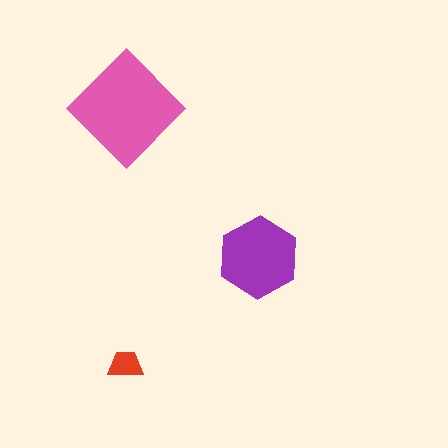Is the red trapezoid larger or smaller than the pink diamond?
Smaller.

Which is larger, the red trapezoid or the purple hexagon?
The purple hexagon.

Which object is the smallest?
The red trapezoid.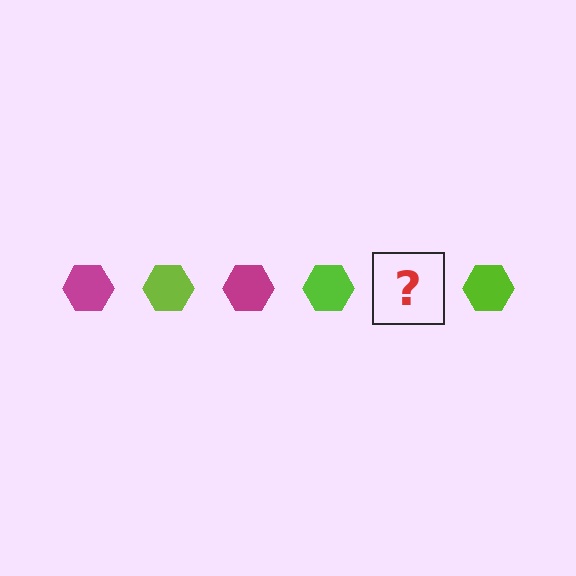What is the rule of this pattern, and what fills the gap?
The rule is that the pattern cycles through magenta, lime hexagons. The gap should be filled with a magenta hexagon.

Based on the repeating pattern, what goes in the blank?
The blank should be a magenta hexagon.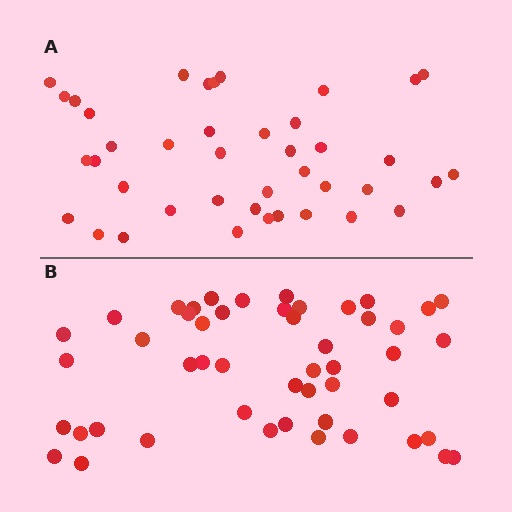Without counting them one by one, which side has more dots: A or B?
Region B (the bottom region) has more dots.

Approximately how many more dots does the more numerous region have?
Region B has roughly 8 or so more dots than region A.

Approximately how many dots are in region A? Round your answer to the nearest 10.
About 40 dots. (The exact count is 41, which rounds to 40.)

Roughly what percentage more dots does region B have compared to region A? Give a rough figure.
About 20% more.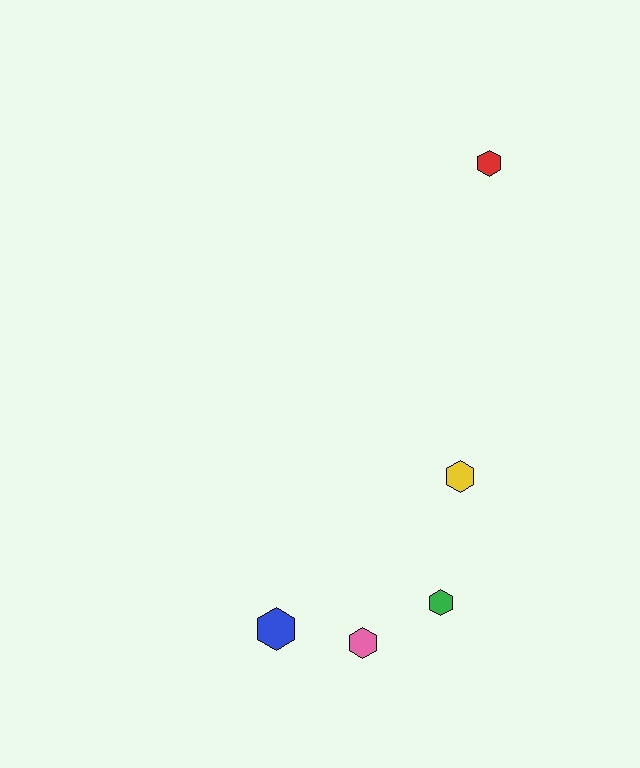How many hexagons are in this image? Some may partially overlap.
There are 5 hexagons.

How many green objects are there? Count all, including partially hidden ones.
There is 1 green object.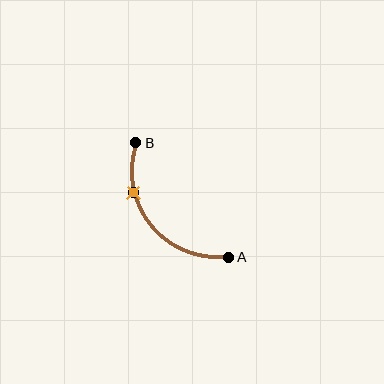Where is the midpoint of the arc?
The arc midpoint is the point on the curve farthest from the straight line joining A and B. It sits below and to the left of that line.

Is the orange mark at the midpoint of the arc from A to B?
No. The orange mark lies on the arc but is closer to endpoint B. The arc midpoint would be at the point on the curve equidistant along the arc from both A and B.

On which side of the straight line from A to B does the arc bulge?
The arc bulges below and to the left of the straight line connecting A and B.